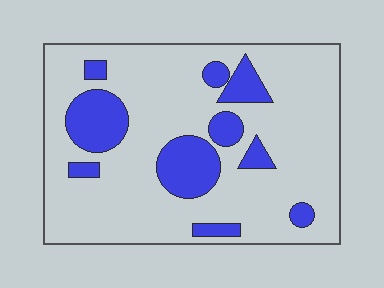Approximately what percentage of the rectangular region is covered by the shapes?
Approximately 20%.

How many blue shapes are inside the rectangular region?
10.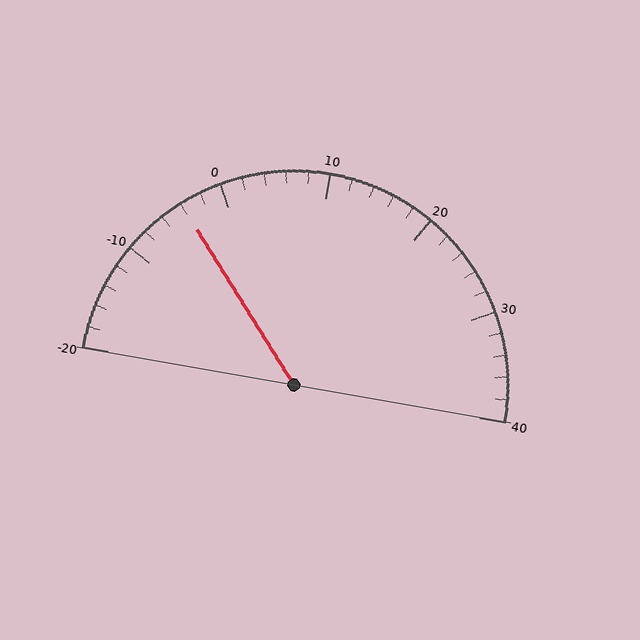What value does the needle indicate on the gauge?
The needle indicates approximately -4.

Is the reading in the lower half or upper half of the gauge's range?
The reading is in the lower half of the range (-20 to 40).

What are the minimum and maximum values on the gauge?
The gauge ranges from -20 to 40.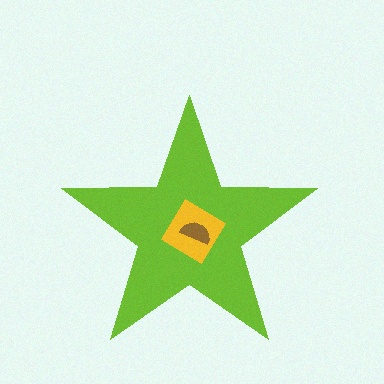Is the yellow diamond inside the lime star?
Yes.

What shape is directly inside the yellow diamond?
The brown semicircle.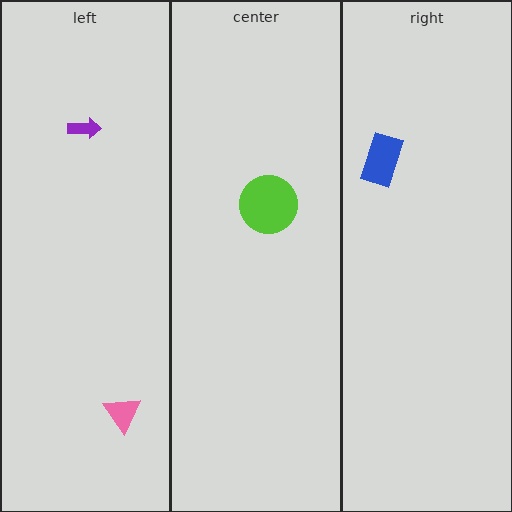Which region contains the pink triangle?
The left region.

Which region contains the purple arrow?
The left region.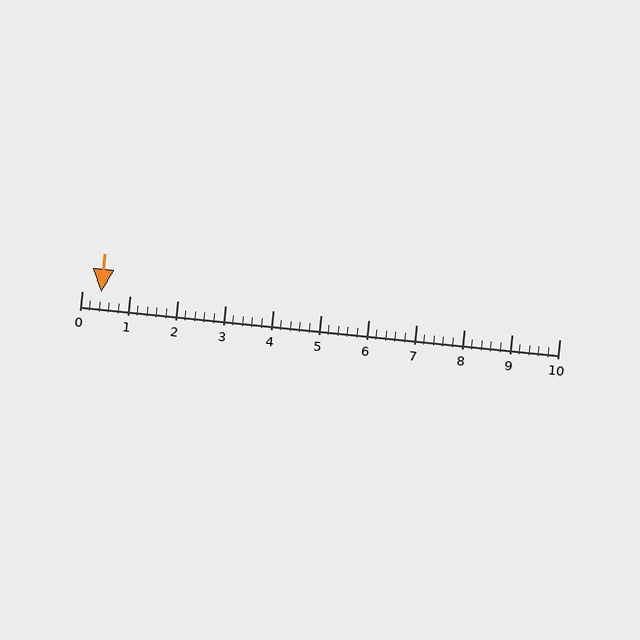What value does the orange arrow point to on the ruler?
The orange arrow points to approximately 0.4.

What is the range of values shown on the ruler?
The ruler shows values from 0 to 10.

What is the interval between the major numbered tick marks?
The major tick marks are spaced 1 units apart.